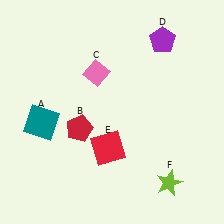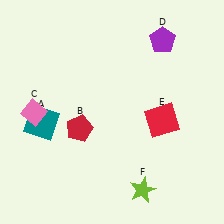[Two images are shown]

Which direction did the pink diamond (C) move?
The pink diamond (C) moved left.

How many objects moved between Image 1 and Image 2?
3 objects moved between the two images.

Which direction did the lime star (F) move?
The lime star (F) moved left.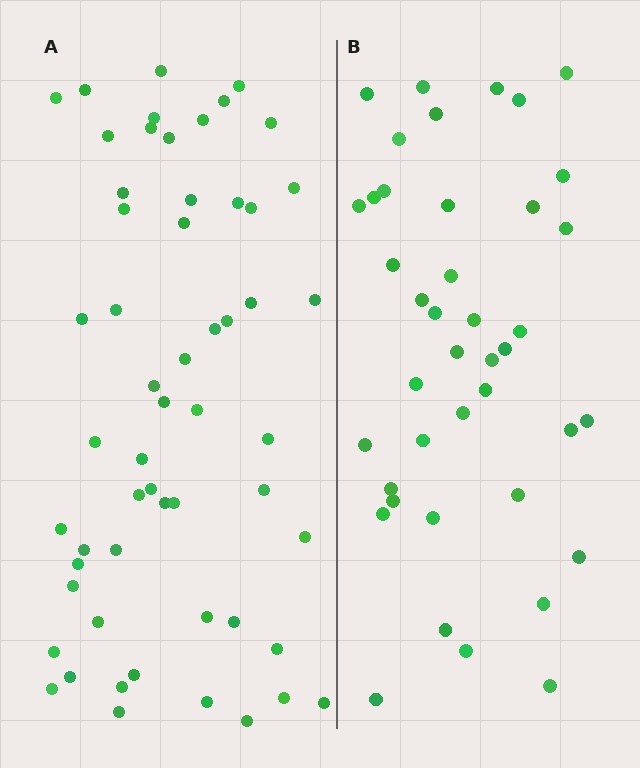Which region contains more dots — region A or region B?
Region A (the left region) has more dots.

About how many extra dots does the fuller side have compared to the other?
Region A has approximately 15 more dots than region B.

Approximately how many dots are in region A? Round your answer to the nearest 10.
About 60 dots. (The exact count is 56, which rounds to 60.)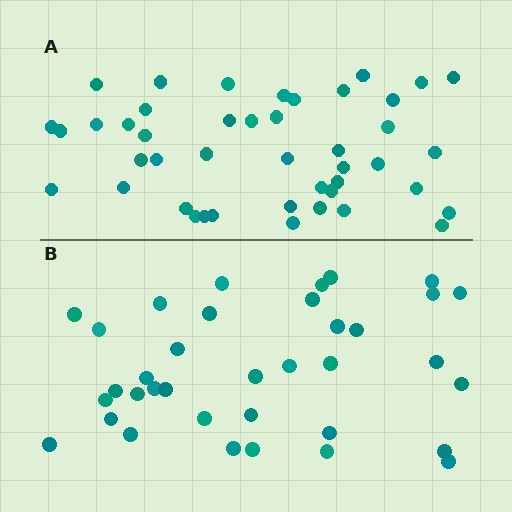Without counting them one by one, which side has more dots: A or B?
Region A (the top region) has more dots.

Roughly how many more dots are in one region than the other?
Region A has roughly 8 or so more dots than region B.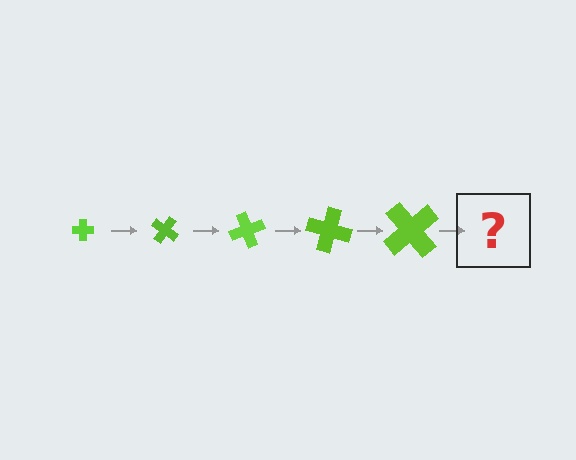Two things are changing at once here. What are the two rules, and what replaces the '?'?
The two rules are that the cross grows larger each step and it rotates 35 degrees each step. The '?' should be a cross, larger than the previous one and rotated 175 degrees from the start.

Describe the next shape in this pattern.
It should be a cross, larger than the previous one and rotated 175 degrees from the start.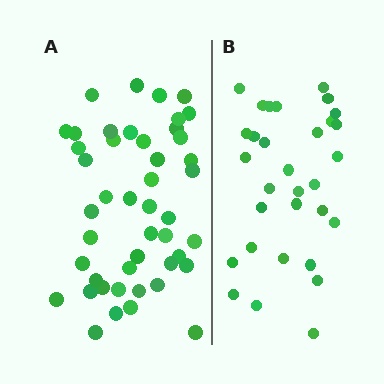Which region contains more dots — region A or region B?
Region A (the left region) has more dots.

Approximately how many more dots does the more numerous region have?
Region A has approximately 15 more dots than region B.